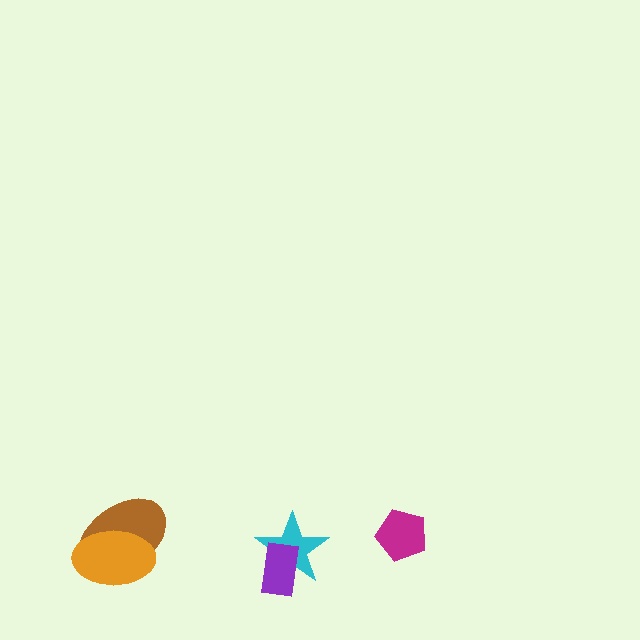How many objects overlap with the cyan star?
1 object overlaps with the cyan star.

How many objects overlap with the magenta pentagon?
0 objects overlap with the magenta pentagon.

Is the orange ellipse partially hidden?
No, no other shape covers it.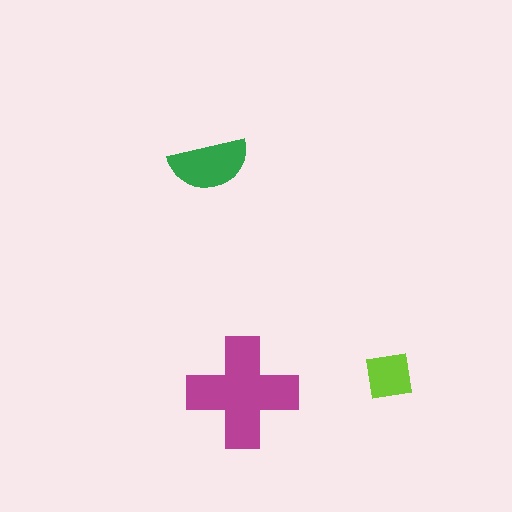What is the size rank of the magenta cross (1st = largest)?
1st.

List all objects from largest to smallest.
The magenta cross, the green semicircle, the lime square.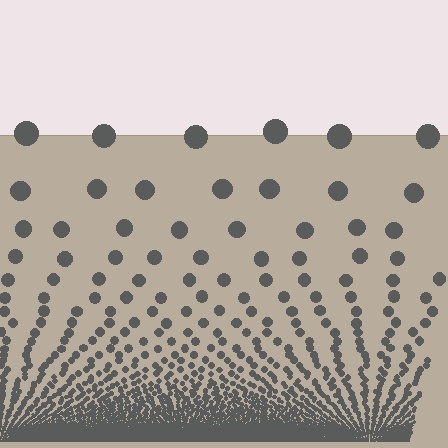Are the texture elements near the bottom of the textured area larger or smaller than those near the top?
Smaller. The gradient is inverted — elements near the bottom are smaller and denser.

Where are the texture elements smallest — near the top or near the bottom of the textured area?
Near the bottom.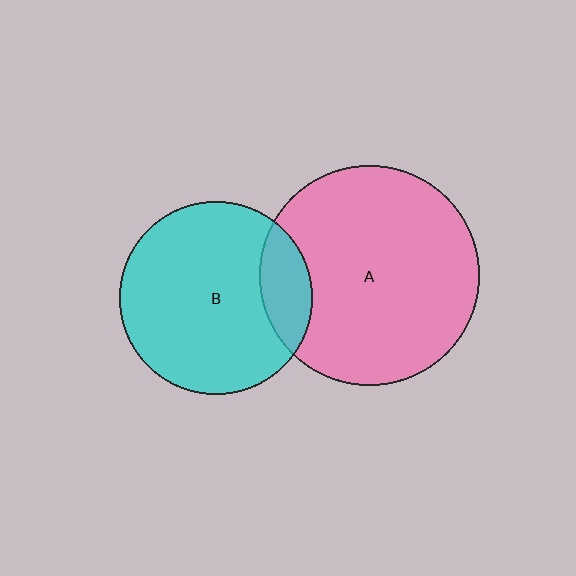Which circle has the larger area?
Circle A (pink).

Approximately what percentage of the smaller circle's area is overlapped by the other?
Approximately 15%.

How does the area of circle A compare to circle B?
Approximately 1.3 times.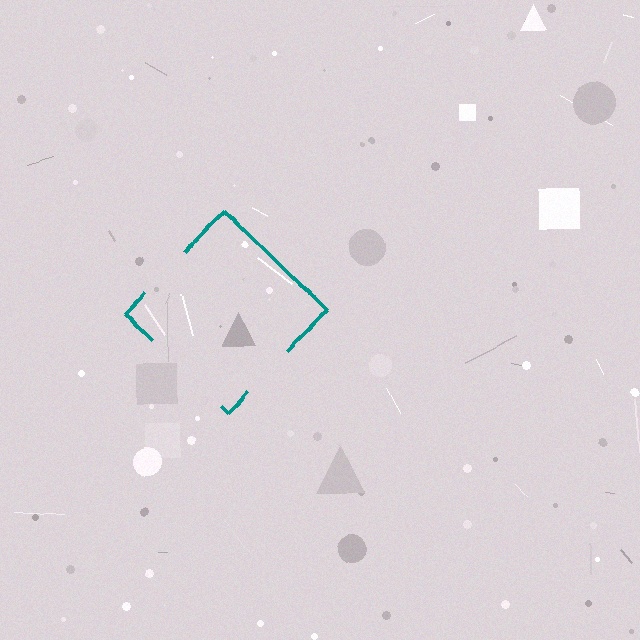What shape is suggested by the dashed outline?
The dashed outline suggests a diamond.